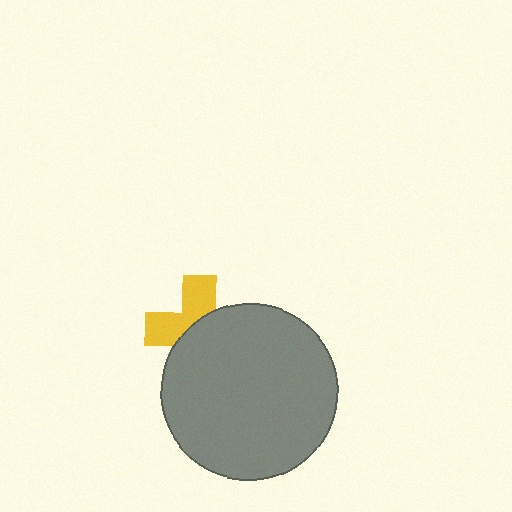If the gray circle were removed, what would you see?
You would see the complete yellow cross.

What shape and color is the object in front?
The object in front is a gray circle.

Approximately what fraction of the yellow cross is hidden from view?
Roughly 56% of the yellow cross is hidden behind the gray circle.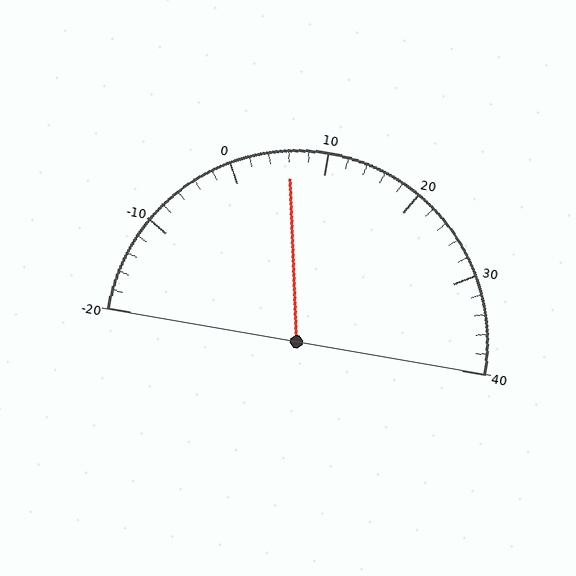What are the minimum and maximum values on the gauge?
The gauge ranges from -20 to 40.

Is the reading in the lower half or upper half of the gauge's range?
The reading is in the lower half of the range (-20 to 40).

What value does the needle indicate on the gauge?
The needle indicates approximately 6.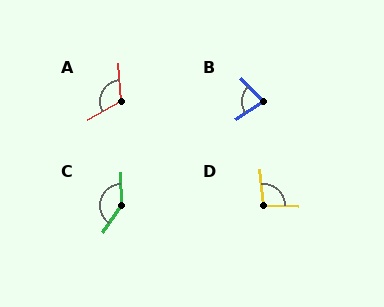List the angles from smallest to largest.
B (77°), D (98°), A (115°), C (144°).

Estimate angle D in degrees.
Approximately 98 degrees.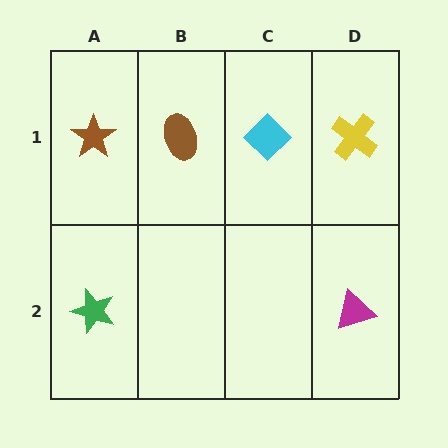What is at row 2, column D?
A magenta triangle.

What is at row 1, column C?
A cyan diamond.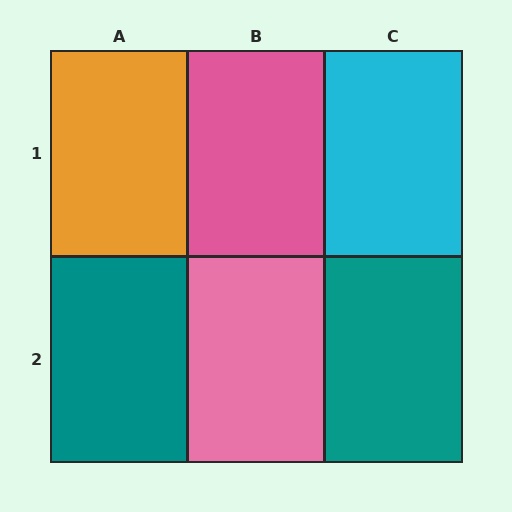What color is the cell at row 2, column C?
Teal.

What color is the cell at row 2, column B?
Pink.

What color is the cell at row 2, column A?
Teal.